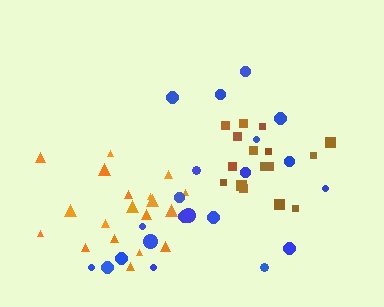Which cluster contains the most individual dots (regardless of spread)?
Blue (21).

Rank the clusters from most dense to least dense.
brown, orange, blue.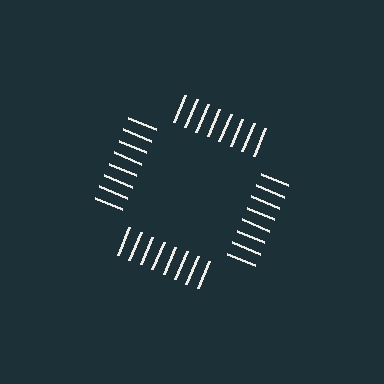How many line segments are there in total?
32 — 8 along each of the 4 edges.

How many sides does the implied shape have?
4 sides — the line-ends trace a square.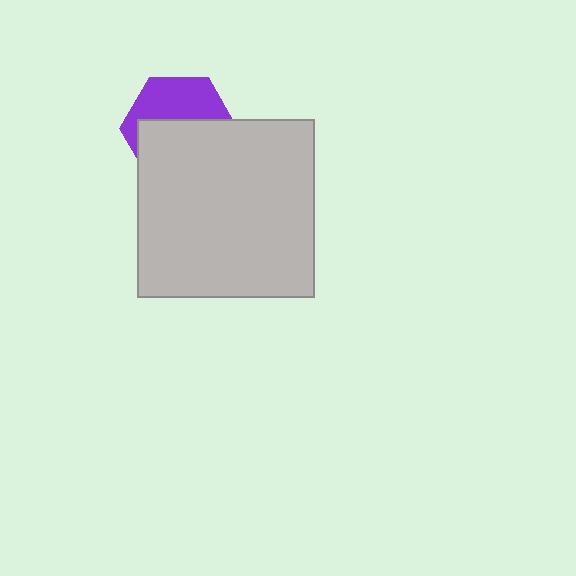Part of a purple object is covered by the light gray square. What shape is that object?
It is a hexagon.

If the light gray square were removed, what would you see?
You would see the complete purple hexagon.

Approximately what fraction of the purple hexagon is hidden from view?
Roughly 57% of the purple hexagon is hidden behind the light gray square.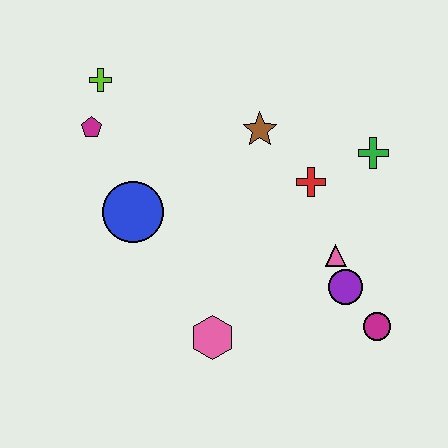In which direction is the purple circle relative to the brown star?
The purple circle is below the brown star.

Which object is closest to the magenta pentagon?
The lime cross is closest to the magenta pentagon.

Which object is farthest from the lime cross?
The magenta circle is farthest from the lime cross.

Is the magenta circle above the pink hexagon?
Yes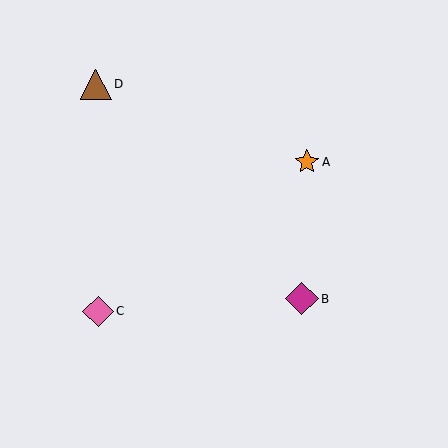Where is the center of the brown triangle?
The center of the brown triangle is at (96, 84).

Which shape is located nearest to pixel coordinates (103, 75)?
The brown triangle (labeled D) at (96, 84) is nearest to that location.